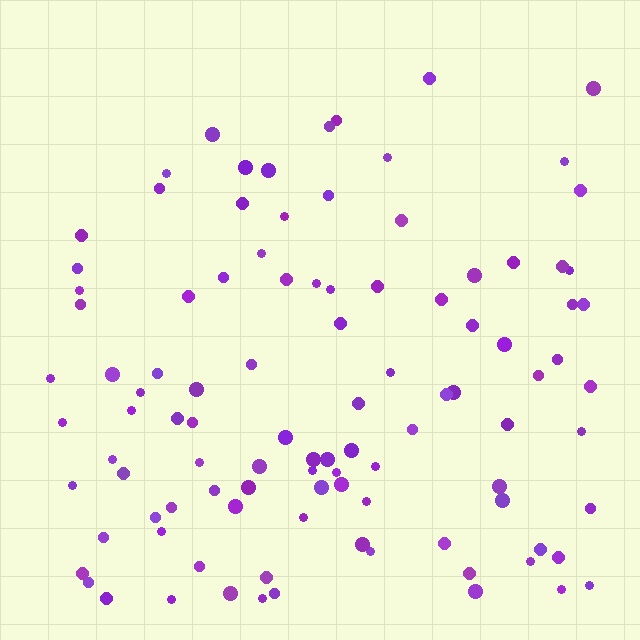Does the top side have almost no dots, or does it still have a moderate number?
Still a moderate number, just noticeably fewer than the bottom.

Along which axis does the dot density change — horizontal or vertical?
Vertical.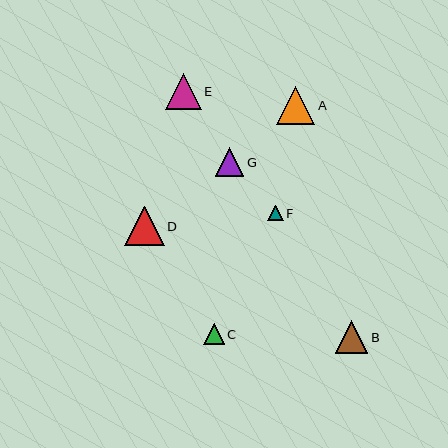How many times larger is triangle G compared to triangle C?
Triangle G is approximately 1.4 times the size of triangle C.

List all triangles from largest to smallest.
From largest to smallest: D, A, E, B, G, C, F.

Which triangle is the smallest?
Triangle F is the smallest with a size of approximately 15 pixels.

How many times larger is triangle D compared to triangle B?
Triangle D is approximately 1.2 times the size of triangle B.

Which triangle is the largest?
Triangle D is the largest with a size of approximately 39 pixels.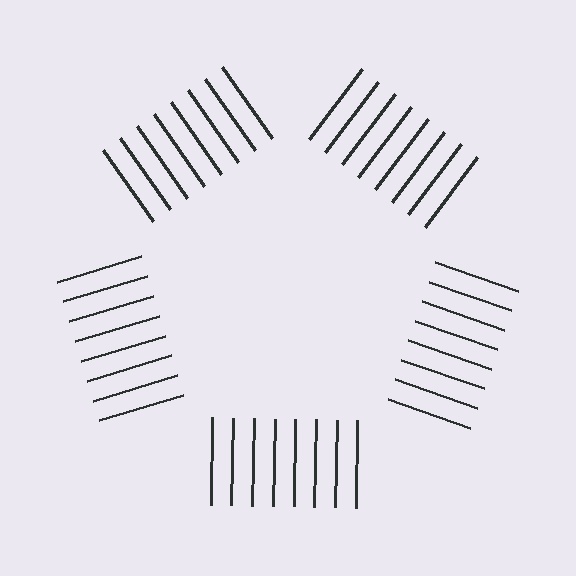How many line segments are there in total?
40 — 8 along each of the 5 edges.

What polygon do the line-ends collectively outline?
An illusory pentagon — the line segments terminate on its edges but no continuous stroke is drawn.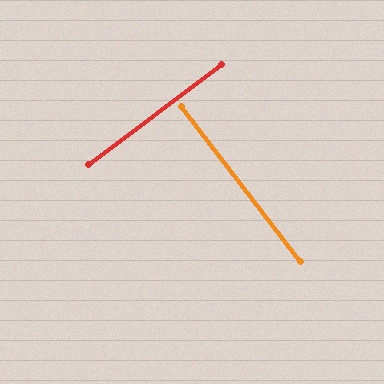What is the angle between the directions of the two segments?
Approximately 89 degrees.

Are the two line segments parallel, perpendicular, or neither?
Perpendicular — they meet at approximately 89°.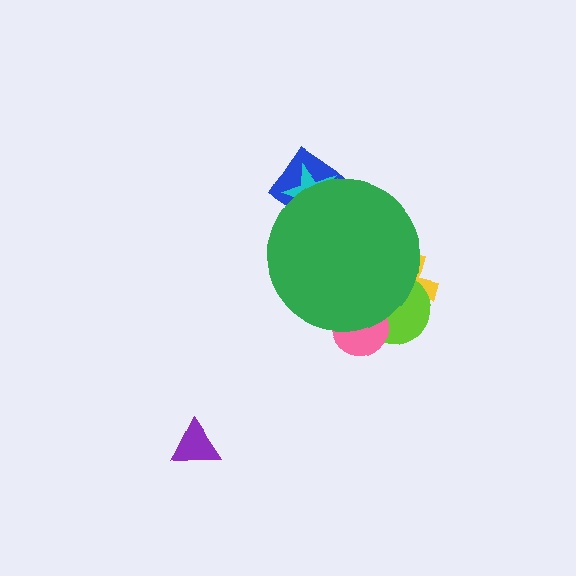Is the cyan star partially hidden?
Yes, the cyan star is partially hidden behind the green circle.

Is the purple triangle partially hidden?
No, the purple triangle is fully visible.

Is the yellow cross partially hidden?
Yes, the yellow cross is partially hidden behind the green circle.